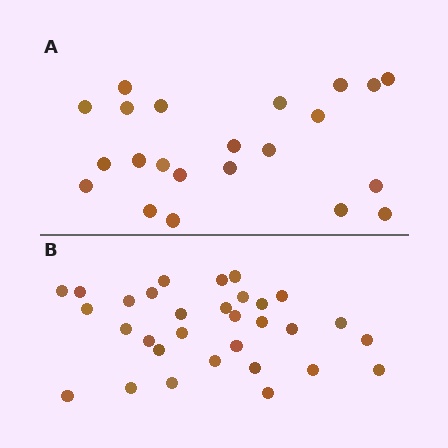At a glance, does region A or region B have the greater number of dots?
Region B (the bottom region) has more dots.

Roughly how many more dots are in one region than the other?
Region B has roughly 8 or so more dots than region A.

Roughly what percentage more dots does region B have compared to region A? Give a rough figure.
About 40% more.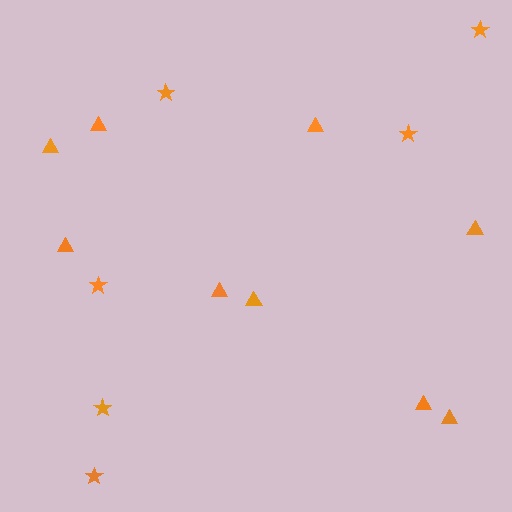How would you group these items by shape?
There are 2 groups: one group of triangles (9) and one group of stars (6).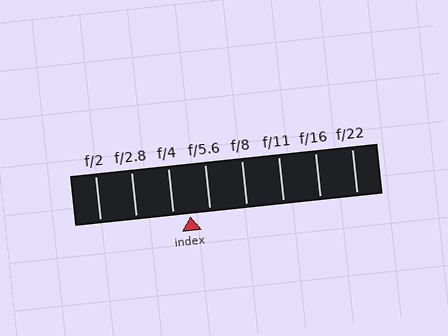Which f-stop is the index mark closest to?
The index mark is closest to f/4.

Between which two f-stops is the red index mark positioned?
The index mark is between f/4 and f/5.6.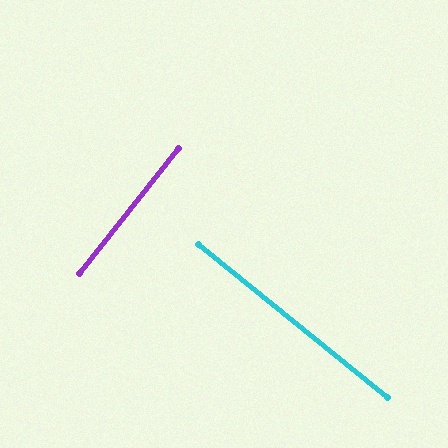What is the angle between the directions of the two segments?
Approximately 89 degrees.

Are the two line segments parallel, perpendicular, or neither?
Perpendicular — they meet at approximately 89°.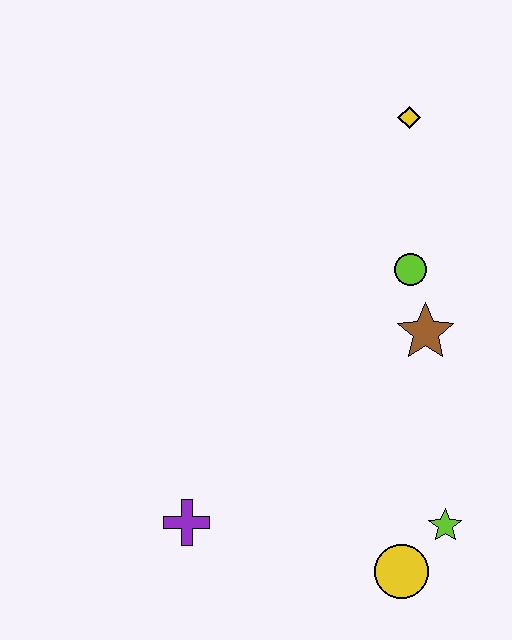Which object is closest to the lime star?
The yellow circle is closest to the lime star.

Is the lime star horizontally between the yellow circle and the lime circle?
No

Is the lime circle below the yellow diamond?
Yes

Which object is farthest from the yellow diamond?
The purple cross is farthest from the yellow diamond.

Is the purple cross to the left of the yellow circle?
Yes